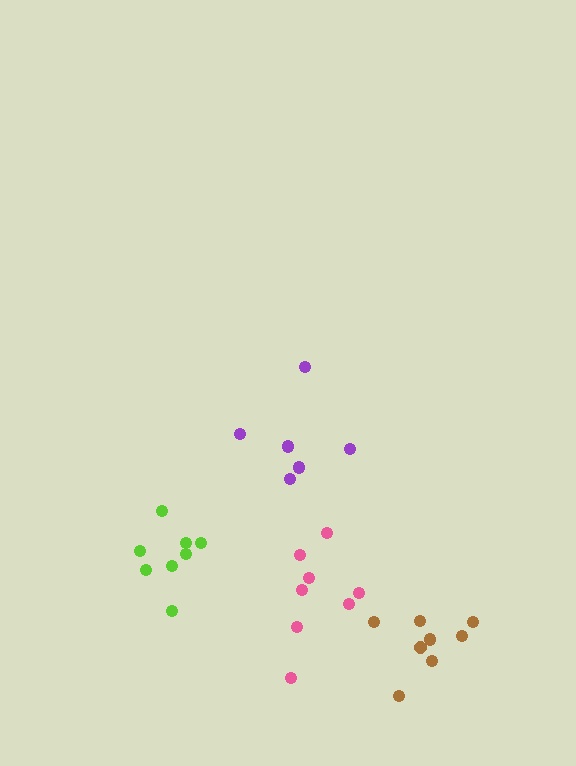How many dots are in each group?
Group 1: 8 dots, Group 2: 6 dots, Group 3: 8 dots, Group 4: 8 dots (30 total).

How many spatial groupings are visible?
There are 4 spatial groupings.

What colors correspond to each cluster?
The clusters are colored: brown, purple, pink, lime.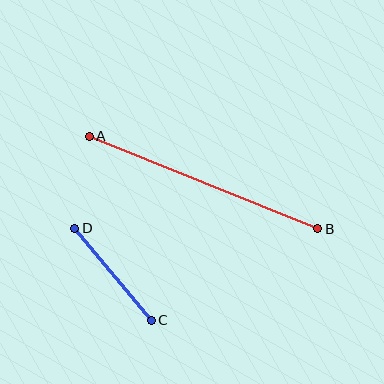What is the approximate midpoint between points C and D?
The midpoint is at approximately (113, 274) pixels.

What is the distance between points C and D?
The distance is approximately 120 pixels.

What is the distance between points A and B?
The distance is approximately 247 pixels.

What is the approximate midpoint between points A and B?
The midpoint is at approximately (203, 183) pixels.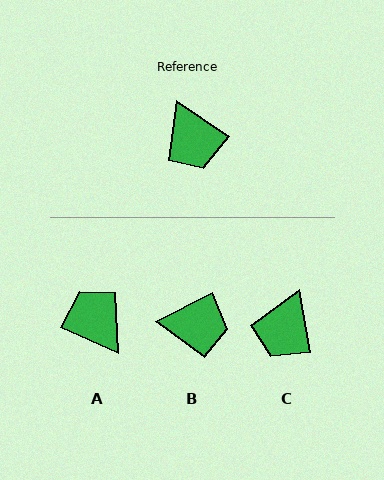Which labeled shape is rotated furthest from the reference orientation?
A, about 169 degrees away.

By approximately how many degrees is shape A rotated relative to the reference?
Approximately 169 degrees clockwise.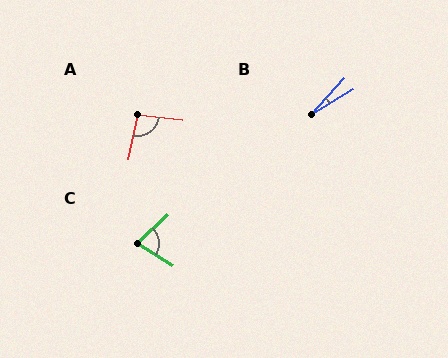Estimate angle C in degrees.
Approximately 76 degrees.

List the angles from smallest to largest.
B (16°), C (76°), A (96°).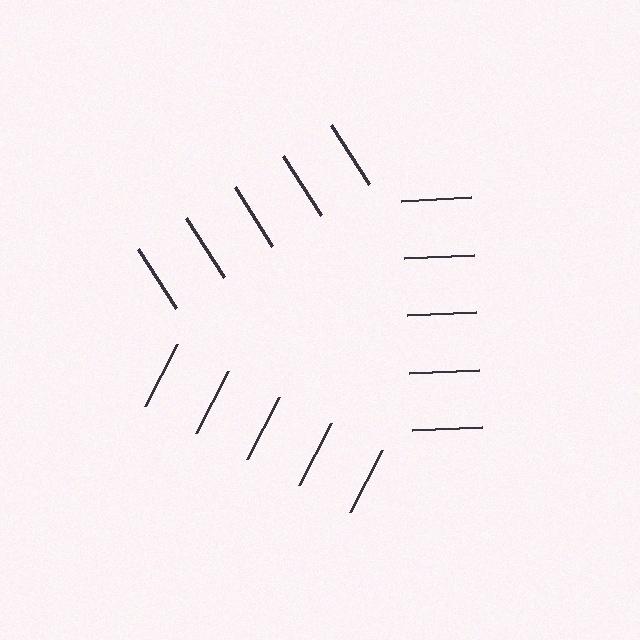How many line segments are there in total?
15 — 5 along each of the 3 edges.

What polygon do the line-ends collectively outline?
An illusory triangle — the line segments terminate on its edges but no continuous stroke is drawn.